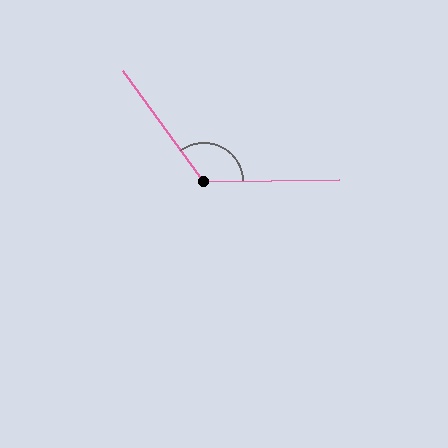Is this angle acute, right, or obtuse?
It is obtuse.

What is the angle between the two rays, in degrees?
Approximately 126 degrees.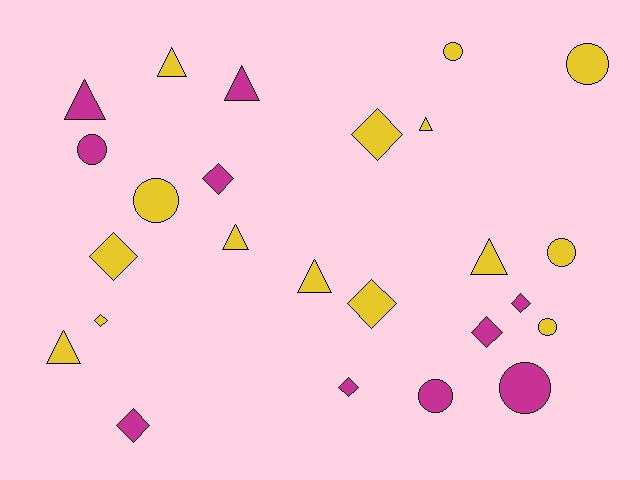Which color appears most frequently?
Yellow, with 15 objects.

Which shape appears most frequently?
Diamond, with 9 objects.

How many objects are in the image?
There are 25 objects.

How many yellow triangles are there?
There are 6 yellow triangles.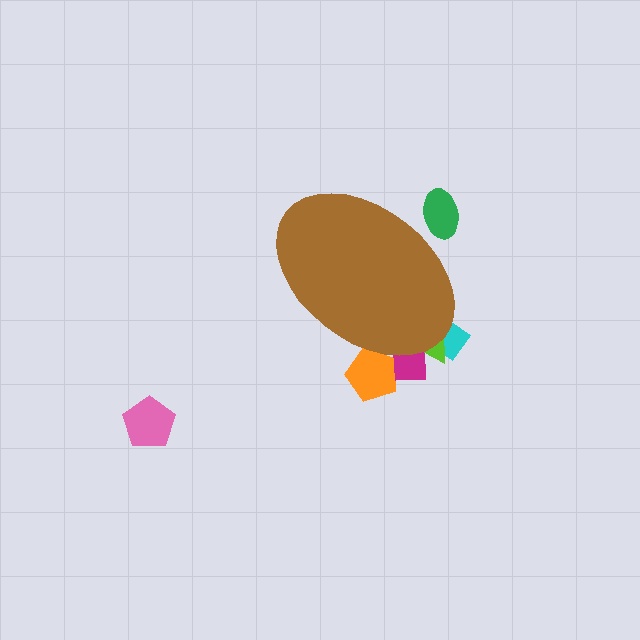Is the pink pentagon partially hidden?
No, the pink pentagon is fully visible.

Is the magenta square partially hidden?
Yes, the magenta square is partially hidden behind the brown ellipse.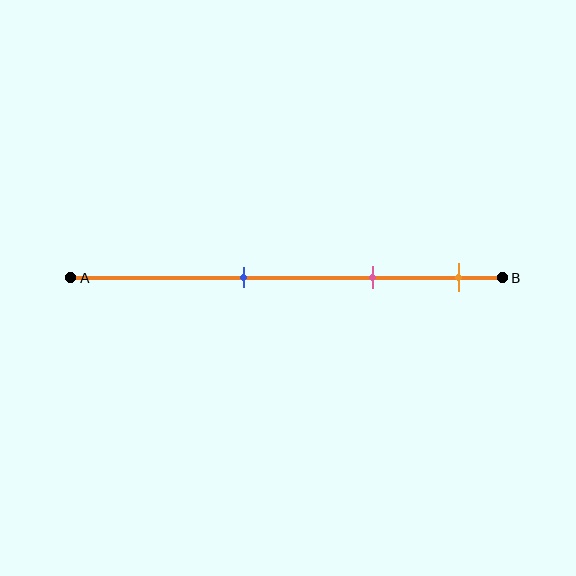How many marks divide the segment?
There are 3 marks dividing the segment.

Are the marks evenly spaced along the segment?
Yes, the marks are approximately evenly spaced.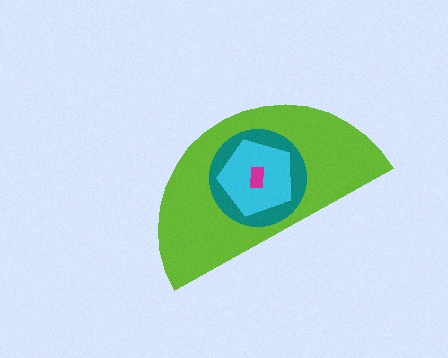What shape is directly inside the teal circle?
The cyan pentagon.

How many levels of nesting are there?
4.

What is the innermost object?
The magenta rectangle.